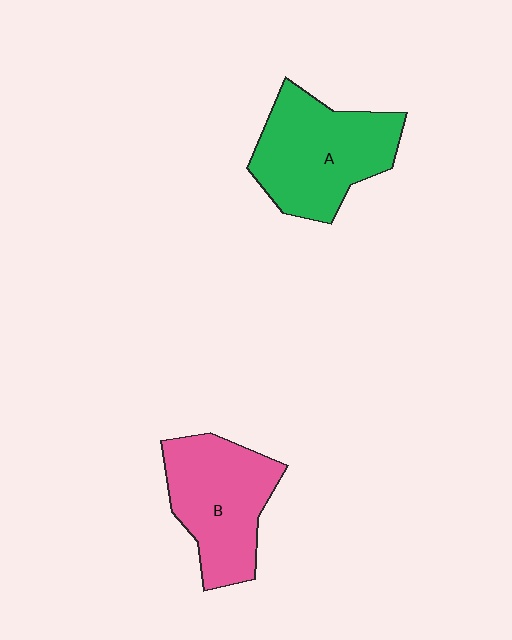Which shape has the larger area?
Shape A (green).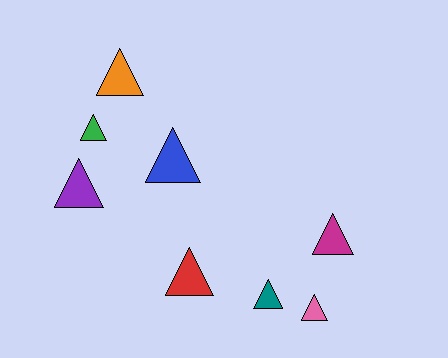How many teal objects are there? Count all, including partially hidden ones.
There is 1 teal object.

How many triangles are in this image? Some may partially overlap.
There are 8 triangles.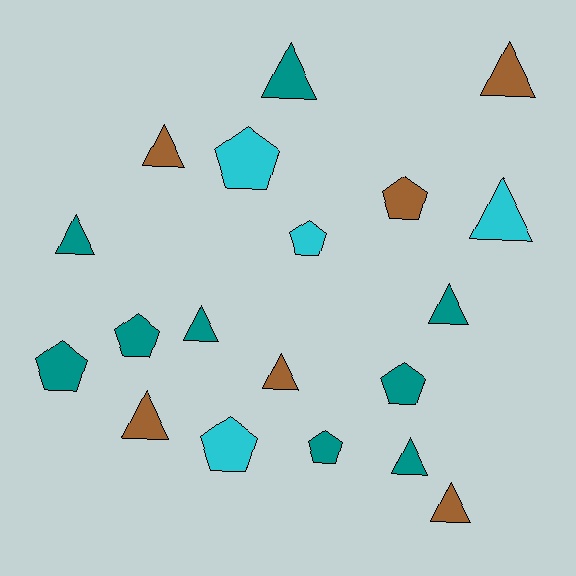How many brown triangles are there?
There are 5 brown triangles.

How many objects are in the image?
There are 19 objects.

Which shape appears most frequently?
Triangle, with 11 objects.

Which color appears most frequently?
Teal, with 9 objects.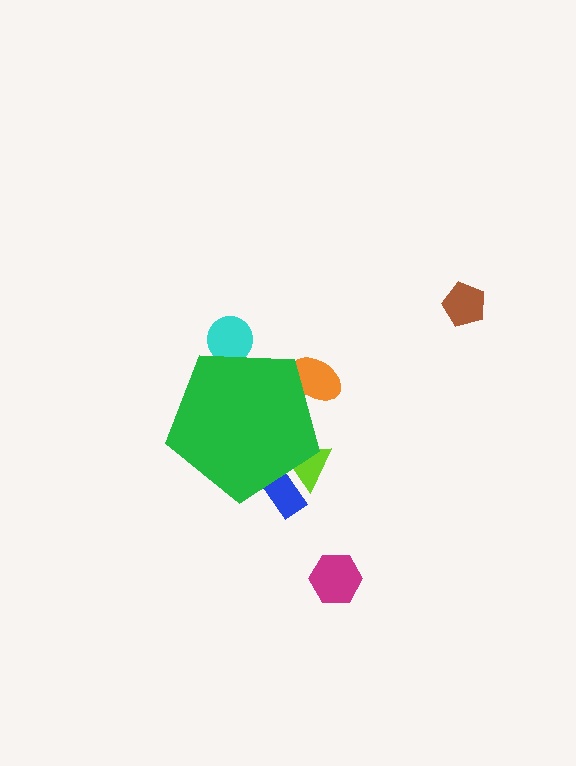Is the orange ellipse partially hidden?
Yes, the orange ellipse is partially hidden behind the green pentagon.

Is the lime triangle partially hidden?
Yes, the lime triangle is partially hidden behind the green pentagon.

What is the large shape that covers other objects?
A green pentagon.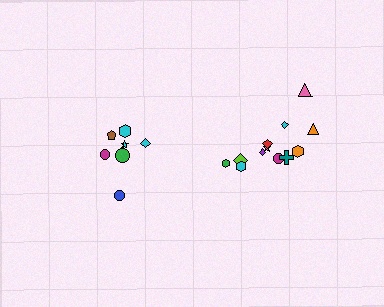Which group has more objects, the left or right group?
The right group.